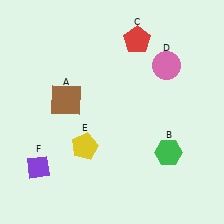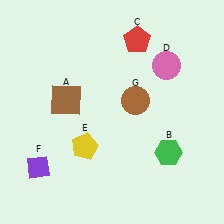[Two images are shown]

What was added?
A brown circle (G) was added in Image 2.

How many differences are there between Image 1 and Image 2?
There is 1 difference between the two images.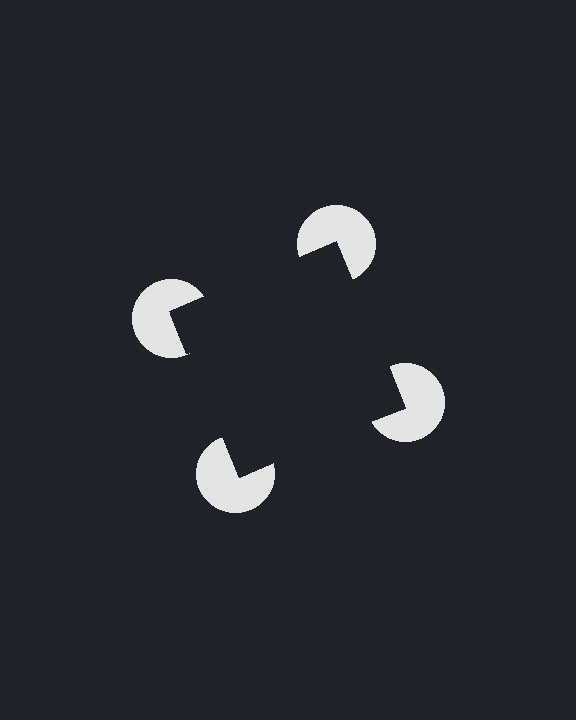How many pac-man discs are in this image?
There are 4 — one at each vertex of the illusory square.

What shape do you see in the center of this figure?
An illusory square — its edges are inferred from the aligned wedge cuts in the pac-man discs, not physically drawn.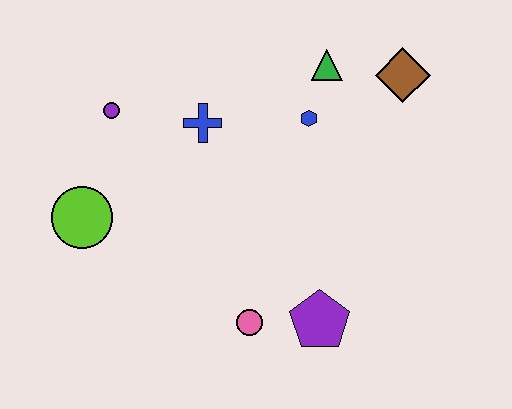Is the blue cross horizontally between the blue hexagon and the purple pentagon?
No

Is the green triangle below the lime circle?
No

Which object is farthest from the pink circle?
The brown diamond is farthest from the pink circle.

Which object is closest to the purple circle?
The blue cross is closest to the purple circle.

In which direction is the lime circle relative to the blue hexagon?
The lime circle is to the left of the blue hexagon.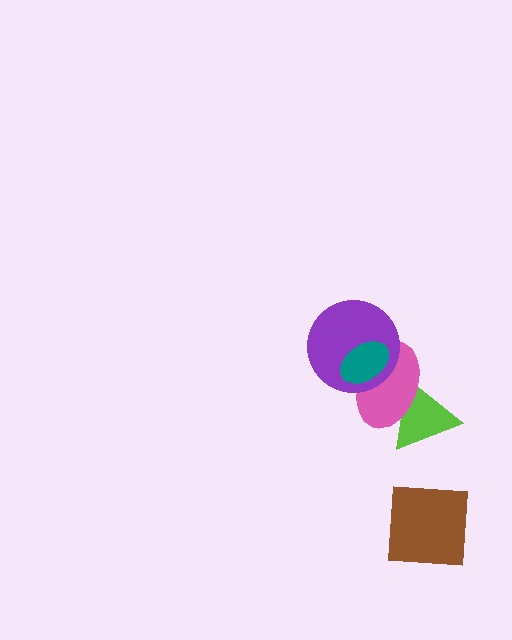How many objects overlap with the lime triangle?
1 object overlaps with the lime triangle.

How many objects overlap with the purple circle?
2 objects overlap with the purple circle.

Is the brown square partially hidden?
No, no other shape covers it.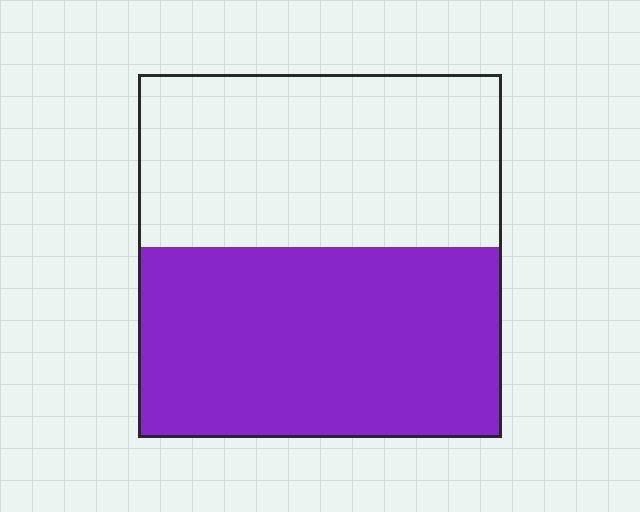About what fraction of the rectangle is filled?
About one half (1/2).